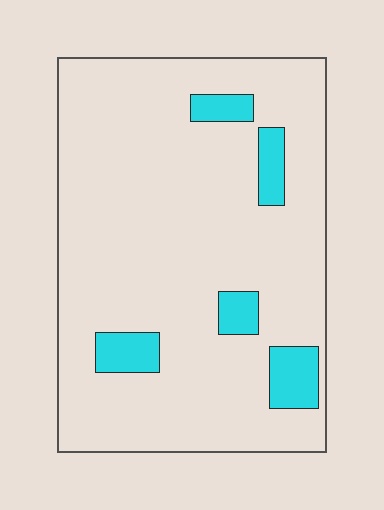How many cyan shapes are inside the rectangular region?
5.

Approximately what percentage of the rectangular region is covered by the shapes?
Approximately 10%.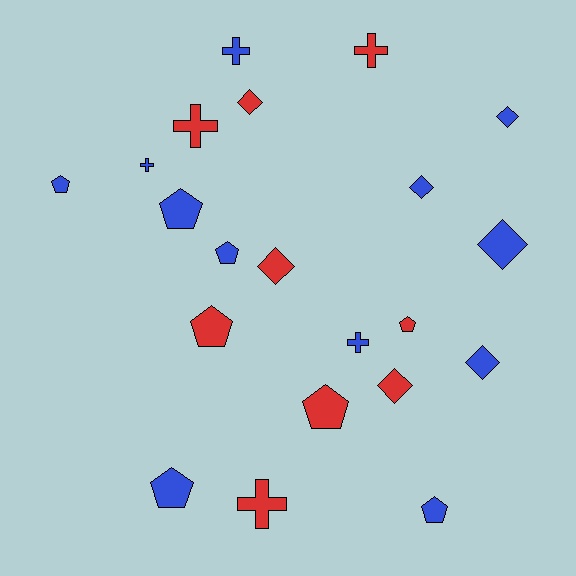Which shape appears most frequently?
Pentagon, with 8 objects.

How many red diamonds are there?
There are 3 red diamonds.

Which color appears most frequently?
Blue, with 12 objects.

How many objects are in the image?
There are 21 objects.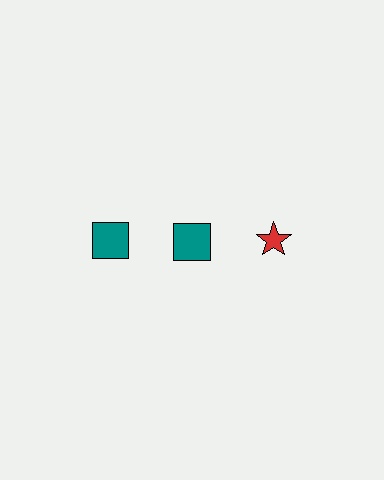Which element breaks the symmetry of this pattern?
The red star in the top row, center column breaks the symmetry. All other shapes are teal squares.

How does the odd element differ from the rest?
It differs in both color (red instead of teal) and shape (star instead of square).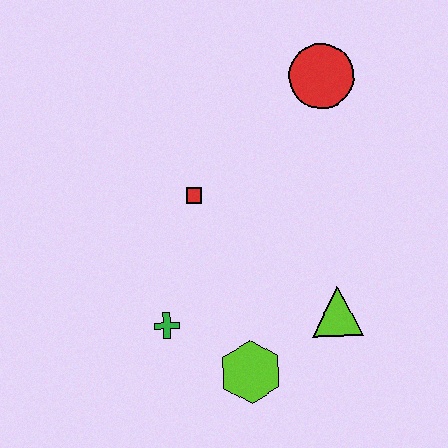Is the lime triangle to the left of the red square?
No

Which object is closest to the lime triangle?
The lime hexagon is closest to the lime triangle.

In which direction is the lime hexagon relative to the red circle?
The lime hexagon is below the red circle.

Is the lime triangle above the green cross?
Yes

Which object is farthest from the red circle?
The lime hexagon is farthest from the red circle.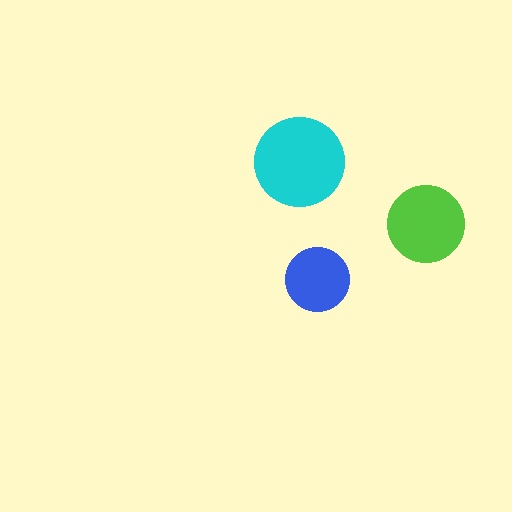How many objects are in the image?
There are 3 objects in the image.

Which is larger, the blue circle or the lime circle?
The lime one.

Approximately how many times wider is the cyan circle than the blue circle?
About 1.5 times wider.